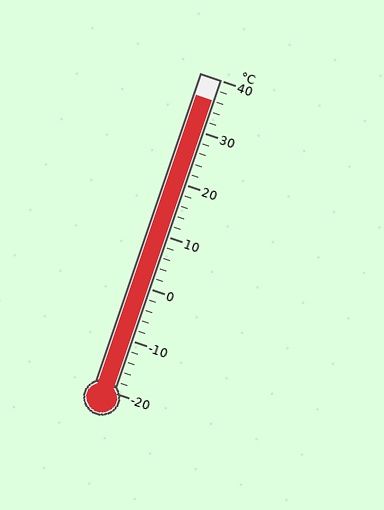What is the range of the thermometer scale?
The thermometer scale ranges from -20°C to 40°C.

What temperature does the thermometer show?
The thermometer shows approximately 36°C.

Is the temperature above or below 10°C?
The temperature is above 10°C.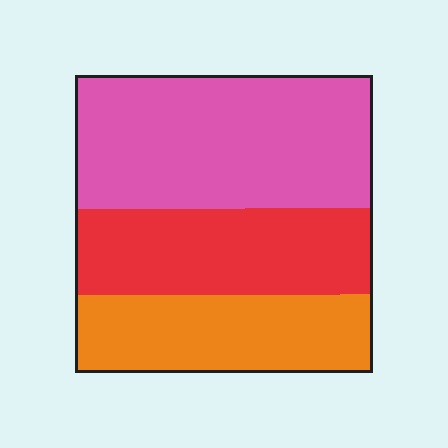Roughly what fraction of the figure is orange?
Orange covers roughly 25% of the figure.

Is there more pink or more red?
Pink.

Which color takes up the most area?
Pink, at roughly 45%.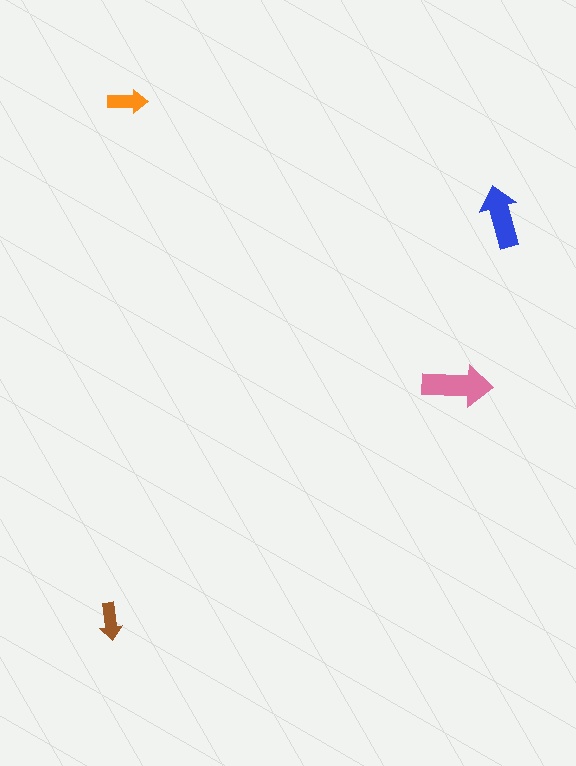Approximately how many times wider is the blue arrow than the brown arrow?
About 1.5 times wider.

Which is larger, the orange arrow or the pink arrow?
The pink one.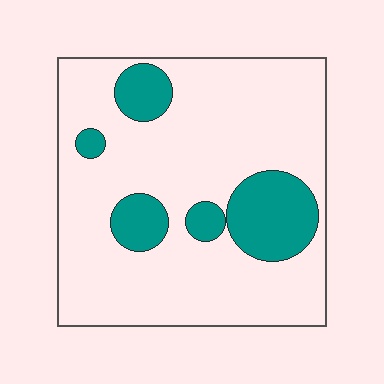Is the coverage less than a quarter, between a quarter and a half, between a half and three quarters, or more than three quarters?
Less than a quarter.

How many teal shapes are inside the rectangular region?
5.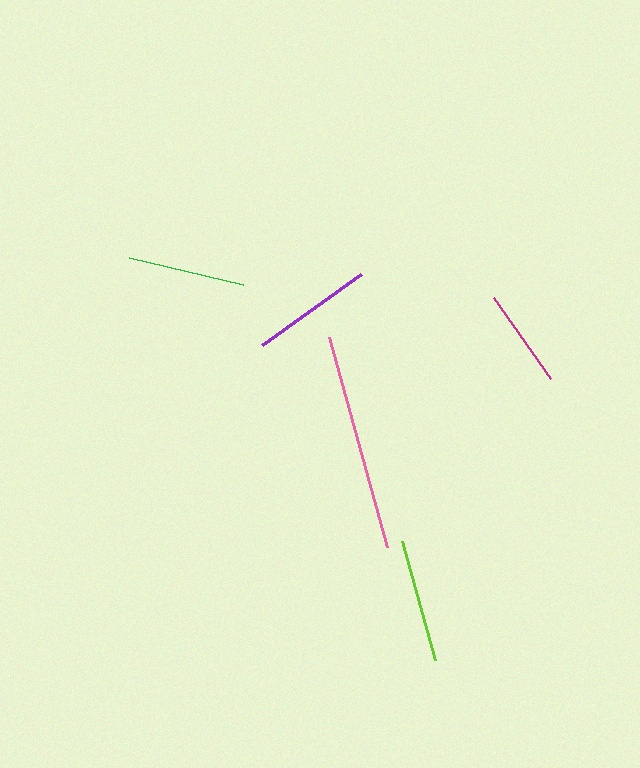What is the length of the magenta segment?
The magenta segment is approximately 99 pixels long.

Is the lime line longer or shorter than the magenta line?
The lime line is longer than the magenta line.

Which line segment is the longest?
The pink line is the longest at approximately 217 pixels.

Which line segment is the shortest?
The magenta line is the shortest at approximately 99 pixels.